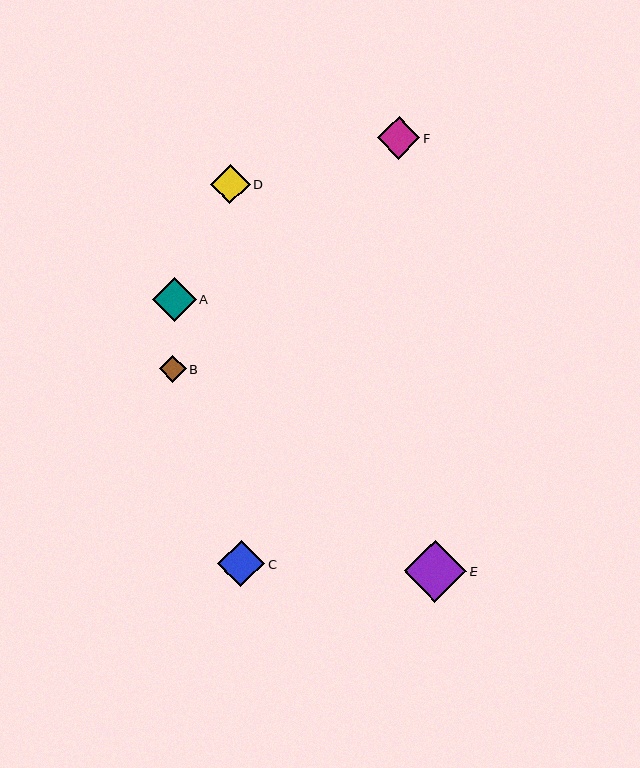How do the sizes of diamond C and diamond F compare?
Diamond C and diamond F are approximately the same size.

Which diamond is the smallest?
Diamond B is the smallest with a size of approximately 27 pixels.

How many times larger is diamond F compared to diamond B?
Diamond F is approximately 1.6 times the size of diamond B.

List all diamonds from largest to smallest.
From largest to smallest: E, C, A, F, D, B.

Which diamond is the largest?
Diamond E is the largest with a size of approximately 62 pixels.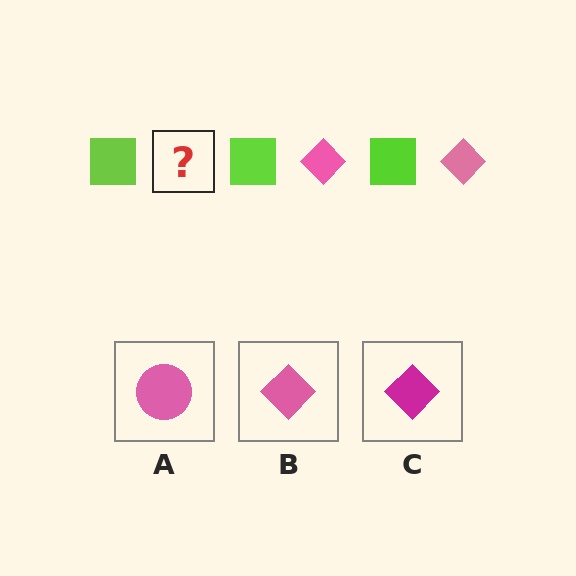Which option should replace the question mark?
Option B.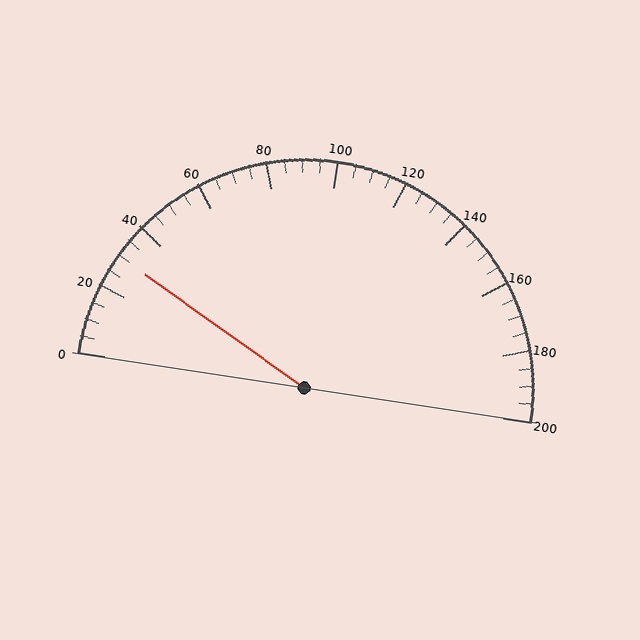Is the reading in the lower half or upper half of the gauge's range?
The reading is in the lower half of the range (0 to 200).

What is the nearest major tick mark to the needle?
The nearest major tick mark is 40.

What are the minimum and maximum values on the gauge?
The gauge ranges from 0 to 200.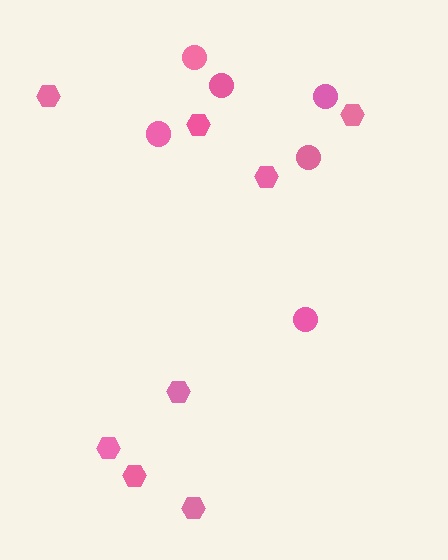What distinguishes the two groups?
There are 2 groups: one group of hexagons (8) and one group of circles (6).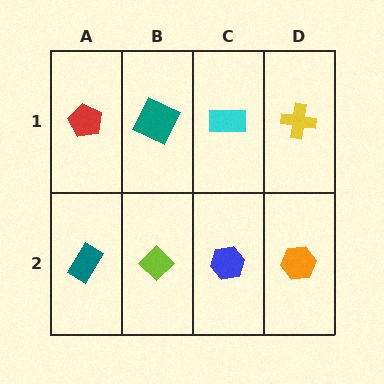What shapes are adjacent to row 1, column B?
A lime diamond (row 2, column B), a red pentagon (row 1, column A), a cyan rectangle (row 1, column C).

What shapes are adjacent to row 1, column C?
A blue hexagon (row 2, column C), a teal square (row 1, column B), a yellow cross (row 1, column D).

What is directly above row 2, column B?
A teal square.